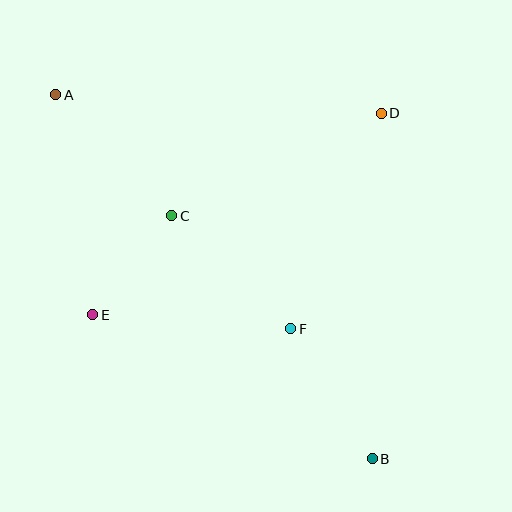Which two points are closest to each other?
Points C and E are closest to each other.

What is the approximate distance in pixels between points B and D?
The distance between B and D is approximately 346 pixels.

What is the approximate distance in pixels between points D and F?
The distance between D and F is approximately 233 pixels.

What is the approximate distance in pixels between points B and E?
The distance between B and E is approximately 314 pixels.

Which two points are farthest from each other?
Points A and B are farthest from each other.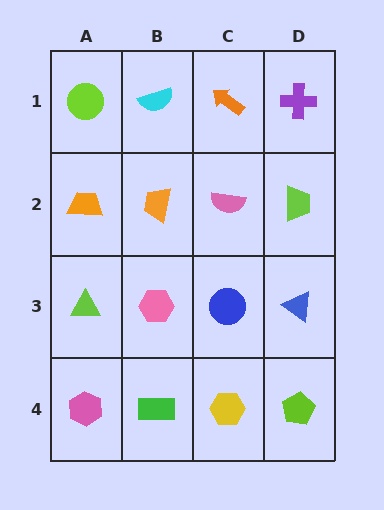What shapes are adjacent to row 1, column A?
An orange trapezoid (row 2, column A), a cyan semicircle (row 1, column B).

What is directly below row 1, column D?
A lime trapezoid.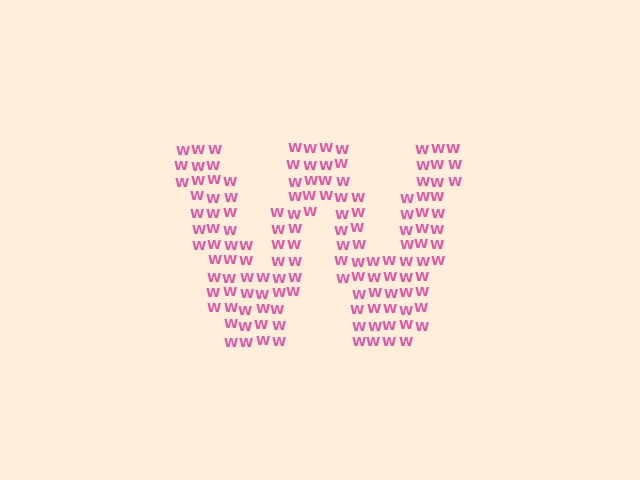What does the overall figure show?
The overall figure shows the letter W.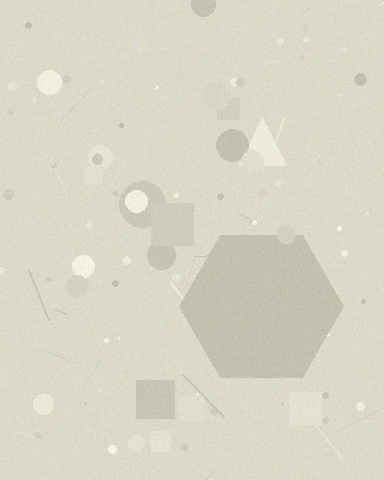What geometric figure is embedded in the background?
A hexagon is embedded in the background.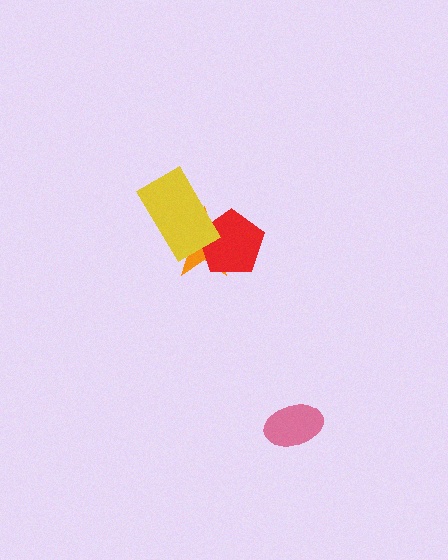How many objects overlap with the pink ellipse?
0 objects overlap with the pink ellipse.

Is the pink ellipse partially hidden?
No, no other shape covers it.